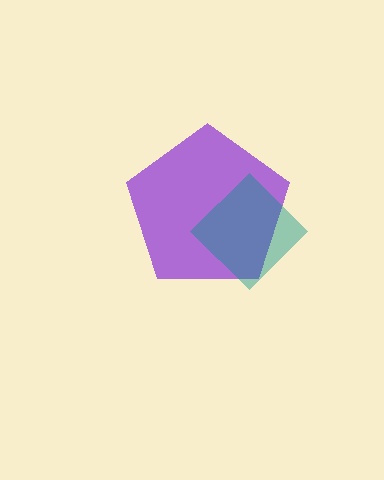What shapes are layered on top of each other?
The layered shapes are: a purple pentagon, a teal diamond.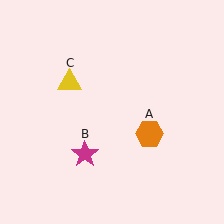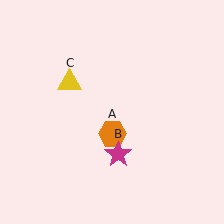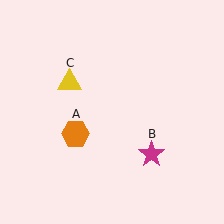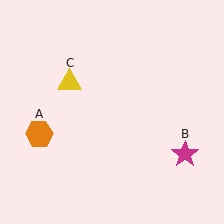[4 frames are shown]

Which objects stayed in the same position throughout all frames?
Yellow triangle (object C) remained stationary.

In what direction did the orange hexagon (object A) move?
The orange hexagon (object A) moved left.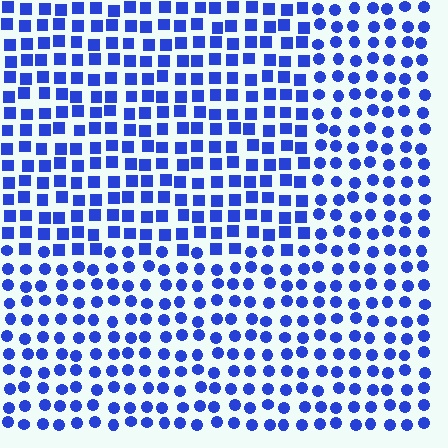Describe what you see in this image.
The image is filled with small blue elements arranged in a uniform grid. A rectangle-shaped region contains squares, while the surrounding area contains circles. The boundary is defined purely by the change in element shape.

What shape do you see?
I see a rectangle.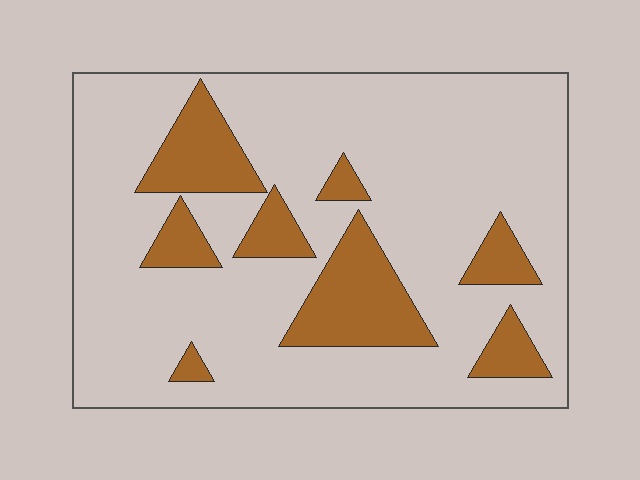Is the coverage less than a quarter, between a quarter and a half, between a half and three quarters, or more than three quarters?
Less than a quarter.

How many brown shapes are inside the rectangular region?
8.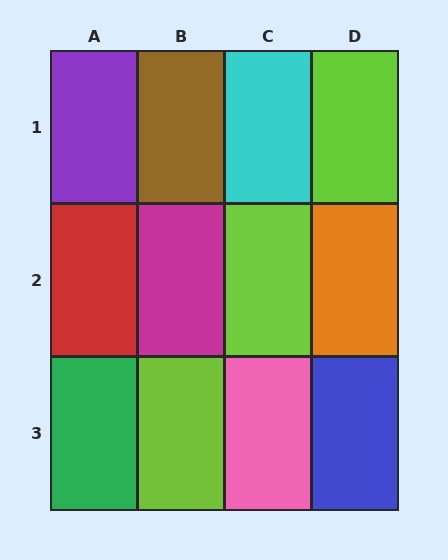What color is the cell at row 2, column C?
Lime.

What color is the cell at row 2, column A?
Red.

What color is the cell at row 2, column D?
Orange.